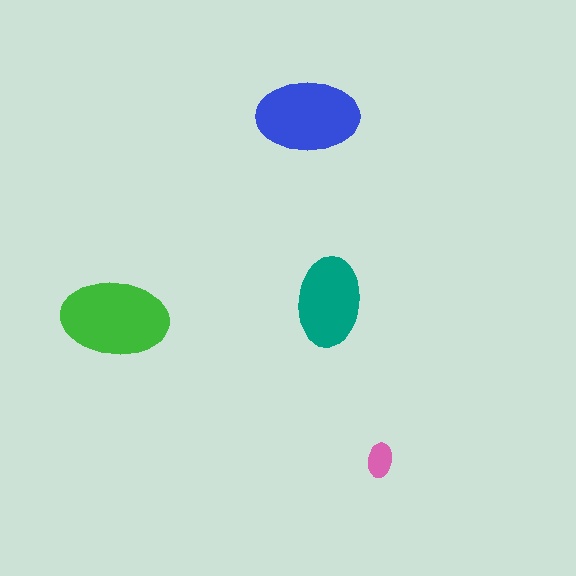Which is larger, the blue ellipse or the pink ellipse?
The blue one.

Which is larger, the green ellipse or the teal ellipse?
The green one.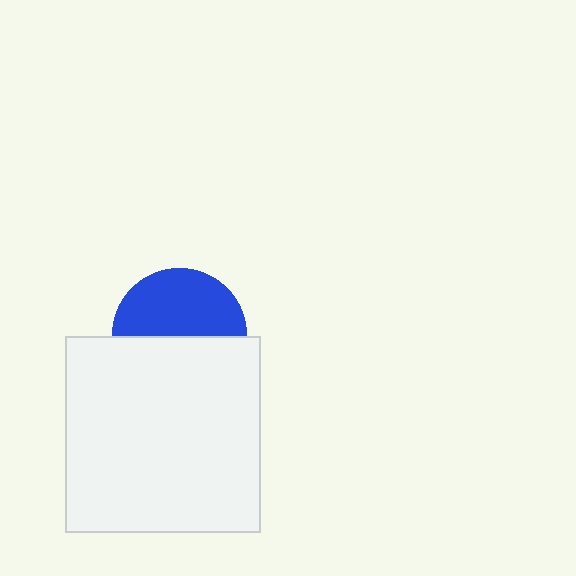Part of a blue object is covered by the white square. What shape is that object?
It is a circle.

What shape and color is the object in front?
The object in front is a white square.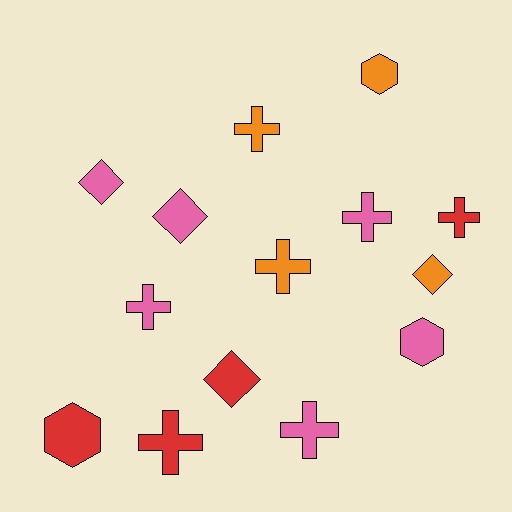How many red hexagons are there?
There is 1 red hexagon.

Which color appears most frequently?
Pink, with 6 objects.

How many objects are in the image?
There are 14 objects.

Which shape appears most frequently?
Cross, with 7 objects.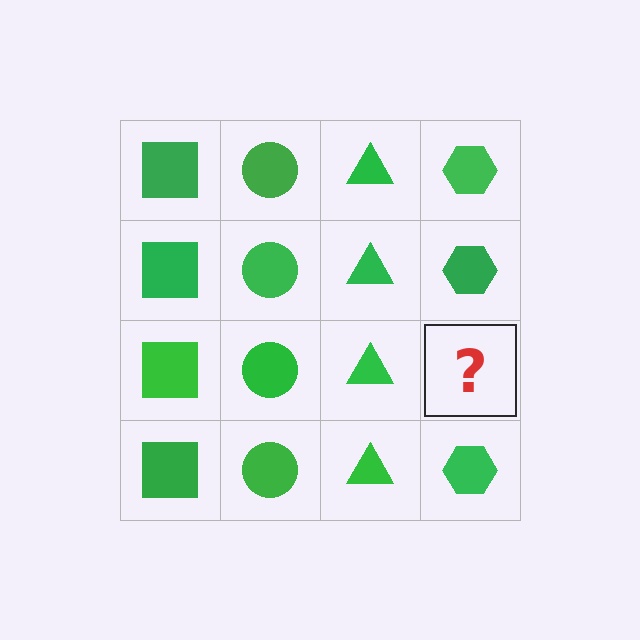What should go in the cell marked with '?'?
The missing cell should contain a green hexagon.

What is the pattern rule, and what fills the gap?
The rule is that each column has a consistent shape. The gap should be filled with a green hexagon.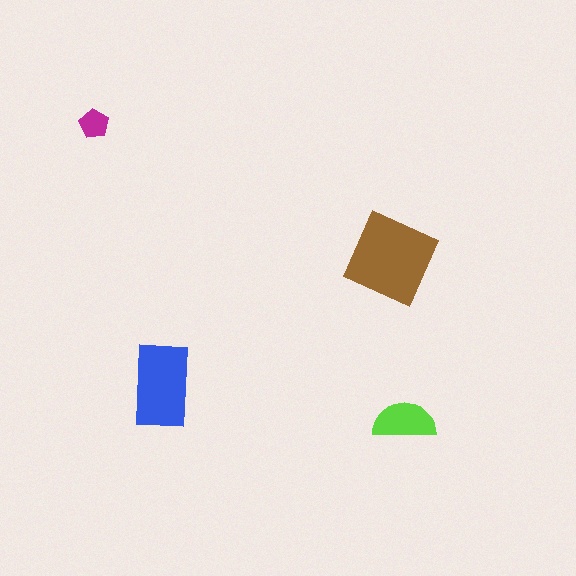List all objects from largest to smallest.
The brown square, the blue rectangle, the lime semicircle, the magenta pentagon.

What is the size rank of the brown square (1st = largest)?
1st.